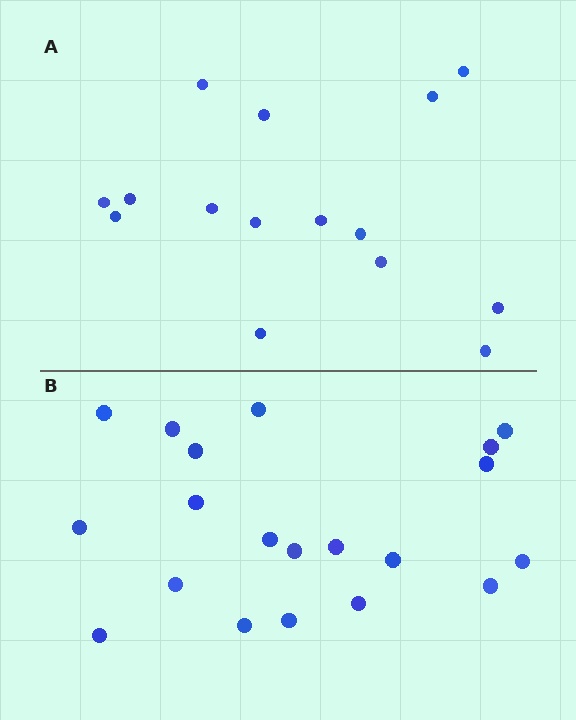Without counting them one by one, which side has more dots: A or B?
Region B (the bottom region) has more dots.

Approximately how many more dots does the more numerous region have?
Region B has about 5 more dots than region A.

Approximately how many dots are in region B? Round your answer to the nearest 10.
About 20 dots.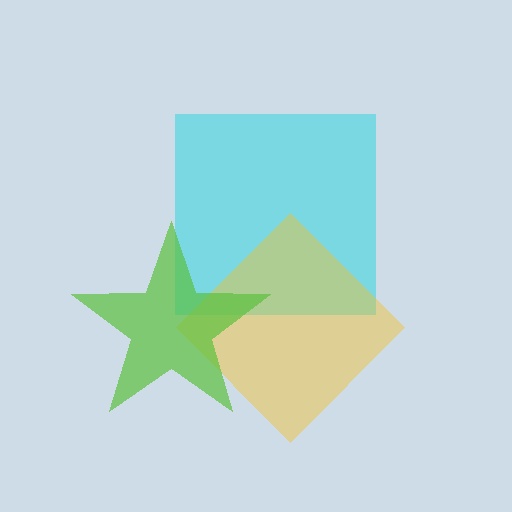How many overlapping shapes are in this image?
There are 3 overlapping shapes in the image.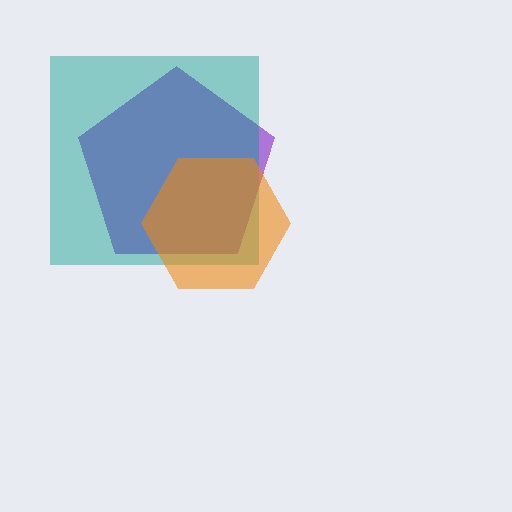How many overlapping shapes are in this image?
There are 3 overlapping shapes in the image.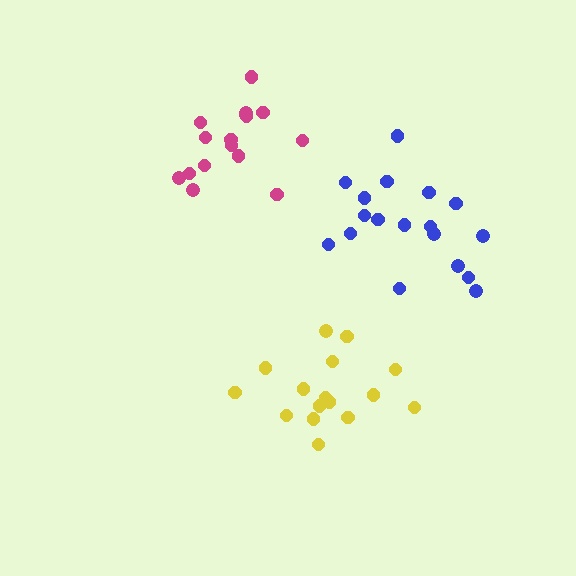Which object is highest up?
The magenta cluster is topmost.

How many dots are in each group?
Group 1: 18 dots, Group 2: 16 dots, Group 3: 16 dots (50 total).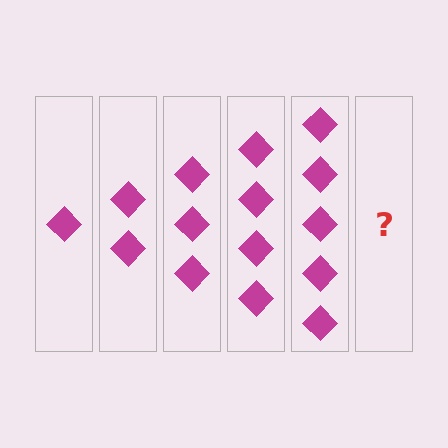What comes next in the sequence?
The next element should be 6 diamonds.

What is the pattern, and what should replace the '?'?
The pattern is that each step adds one more diamond. The '?' should be 6 diamonds.